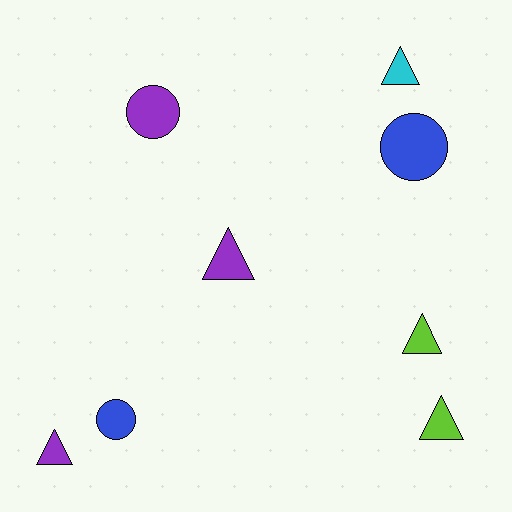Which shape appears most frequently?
Triangle, with 5 objects.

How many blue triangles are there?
There are no blue triangles.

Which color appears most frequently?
Purple, with 3 objects.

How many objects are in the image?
There are 8 objects.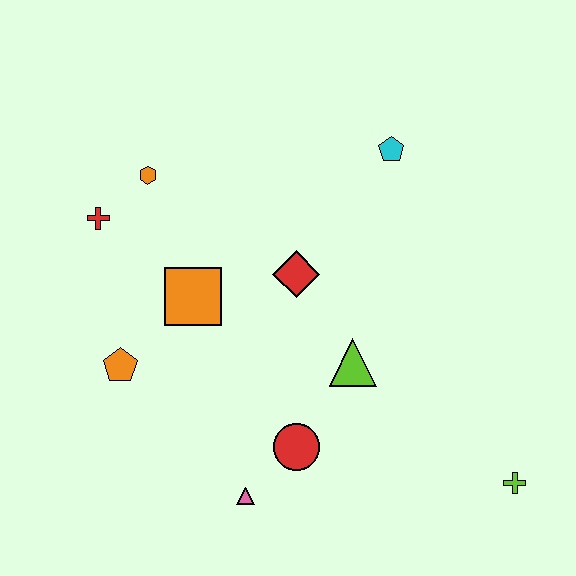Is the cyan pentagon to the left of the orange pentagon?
No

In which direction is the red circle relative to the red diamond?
The red circle is below the red diamond.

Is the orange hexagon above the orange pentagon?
Yes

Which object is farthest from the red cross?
The lime cross is farthest from the red cross.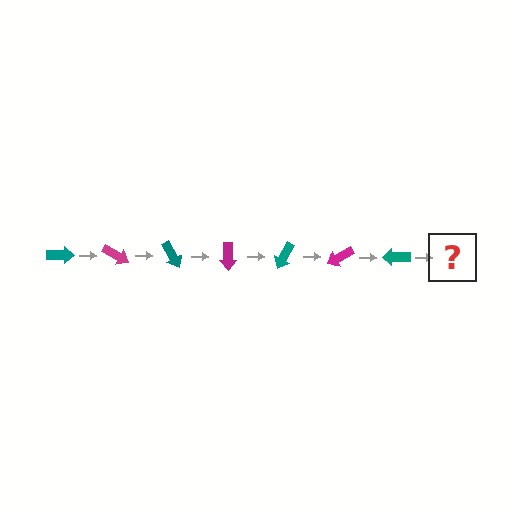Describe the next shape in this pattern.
It should be a magenta arrow, rotated 210 degrees from the start.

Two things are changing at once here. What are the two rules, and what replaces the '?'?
The two rules are that it rotates 30 degrees each step and the color cycles through teal and magenta. The '?' should be a magenta arrow, rotated 210 degrees from the start.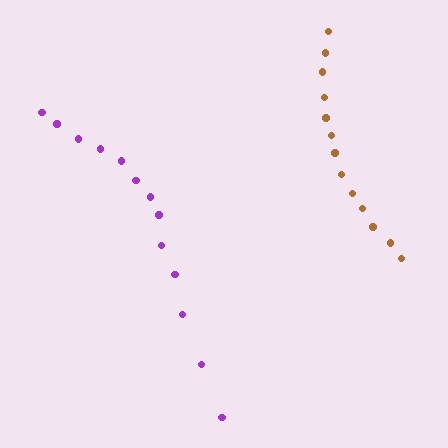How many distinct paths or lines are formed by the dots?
There are 2 distinct paths.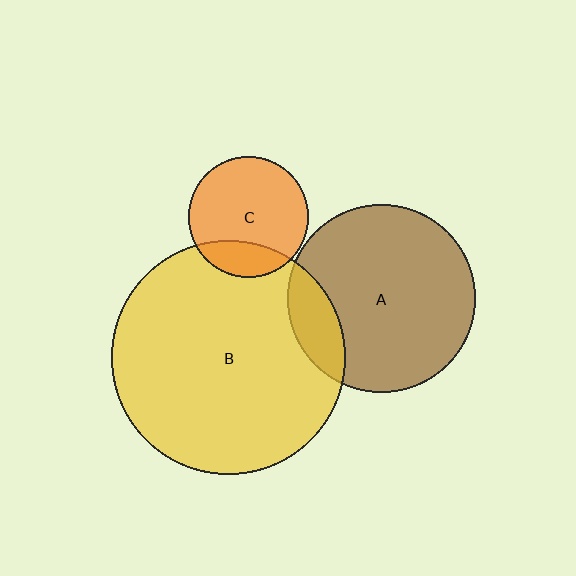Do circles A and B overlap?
Yes.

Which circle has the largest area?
Circle B (yellow).